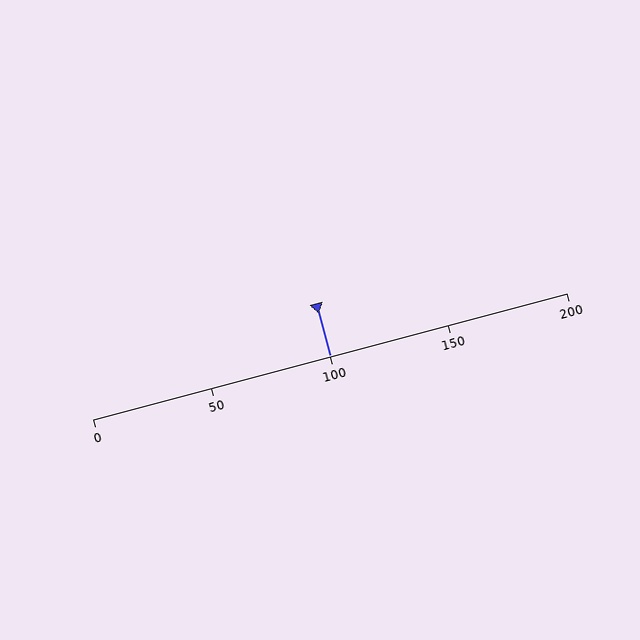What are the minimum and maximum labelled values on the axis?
The axis runs from 0 to 200.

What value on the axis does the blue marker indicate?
The marker indicates approximately 100.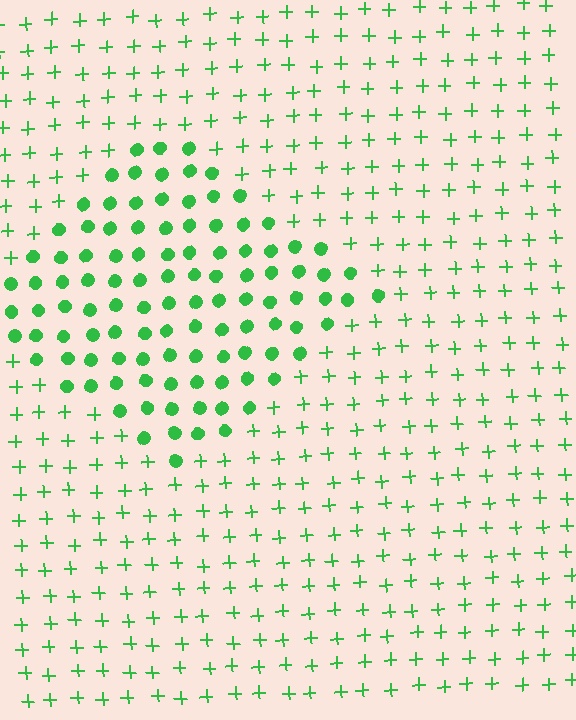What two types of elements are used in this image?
The image uses circles inside the diamond region and plus signs outside it.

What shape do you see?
I see a diamond.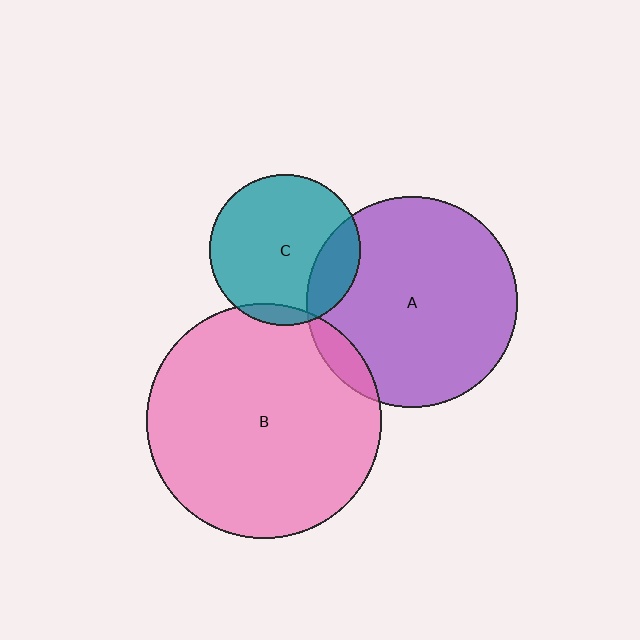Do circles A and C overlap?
Yes.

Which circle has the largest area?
Circle B (pink).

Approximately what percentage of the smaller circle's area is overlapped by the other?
Approximately 20%.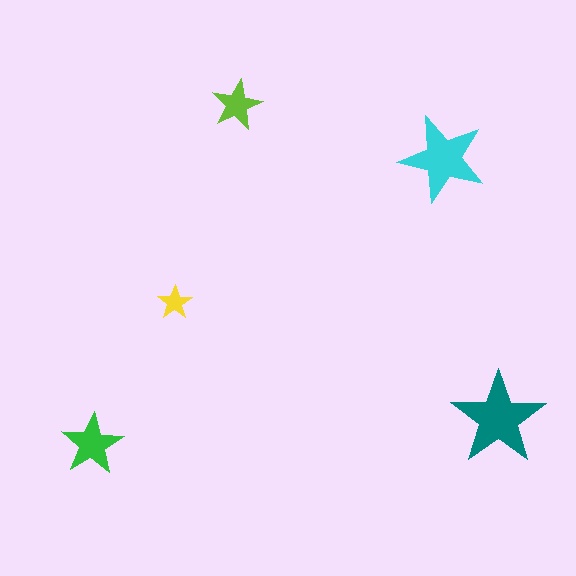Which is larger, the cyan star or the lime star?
The cyan one.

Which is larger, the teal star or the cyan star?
The teal one.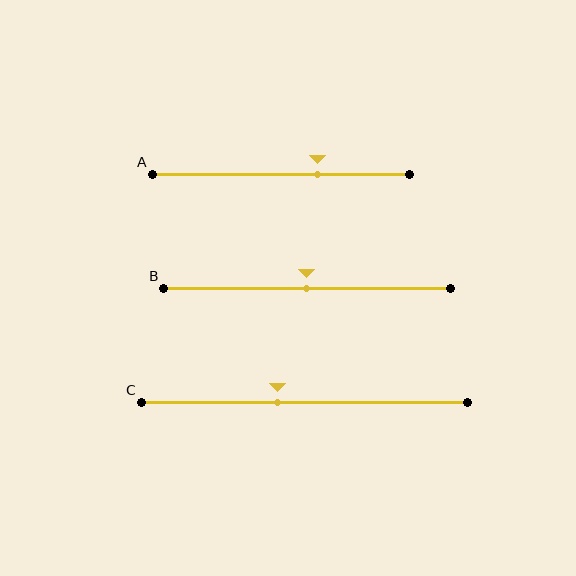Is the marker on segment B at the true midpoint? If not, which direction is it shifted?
Yes, the marker on segment B is at the true midpoint.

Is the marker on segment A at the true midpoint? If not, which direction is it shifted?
No, the marker on segment A is shifted to the right by about 14% of the segment length.